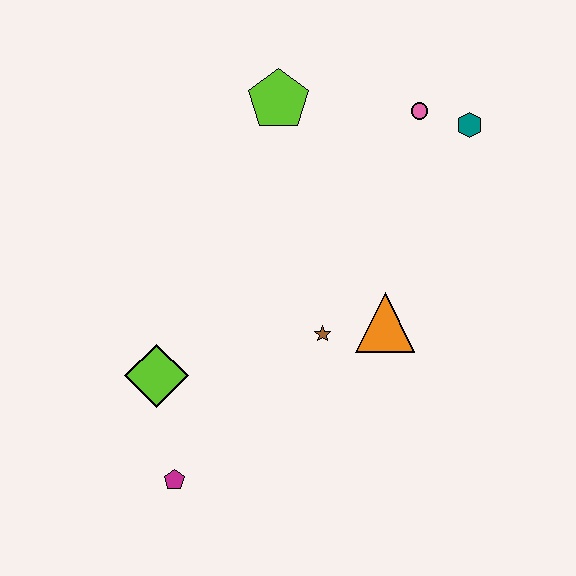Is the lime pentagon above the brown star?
Yes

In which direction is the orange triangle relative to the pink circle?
The orange triangle is below the pink circle.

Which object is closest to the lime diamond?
The magenta pentagon is closest to the lime diamond.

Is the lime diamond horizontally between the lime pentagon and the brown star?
No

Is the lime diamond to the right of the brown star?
No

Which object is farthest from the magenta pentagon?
The teal hexagon is farthest from the magenta pentagon.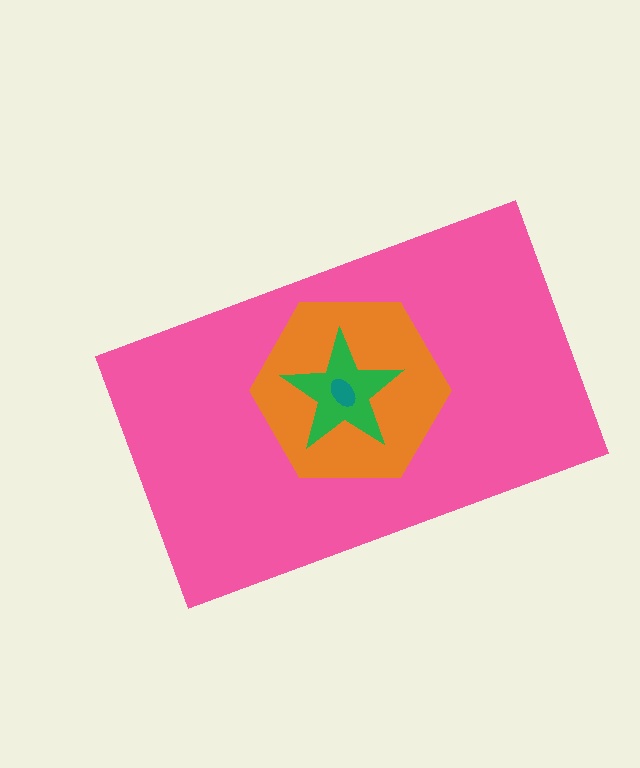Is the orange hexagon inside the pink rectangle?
Yes.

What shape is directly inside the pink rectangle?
The orange hexagon.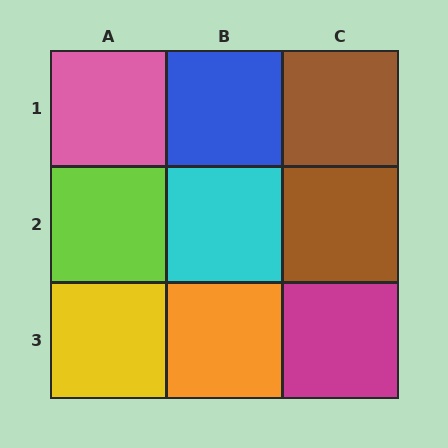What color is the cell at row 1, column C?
Brown.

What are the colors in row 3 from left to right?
Yellow, orange, magenta.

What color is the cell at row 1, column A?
Pink.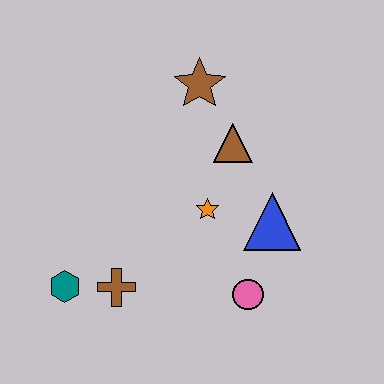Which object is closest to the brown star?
The brown triangle is closest to the brown star.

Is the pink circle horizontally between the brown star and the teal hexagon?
No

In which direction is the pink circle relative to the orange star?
The pink circle is below the orange star.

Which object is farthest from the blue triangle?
The teal hexagon is farthest from the blue triangle.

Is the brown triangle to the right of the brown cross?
Yes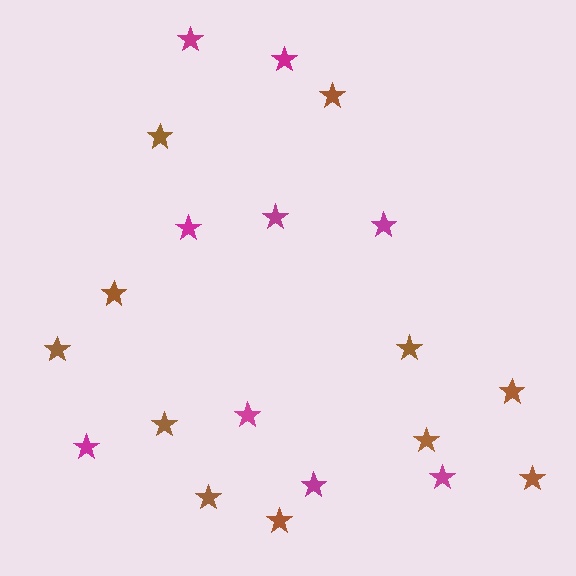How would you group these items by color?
There are 2 groups: one group of brown stars (11) and one group of magenta stars (9).